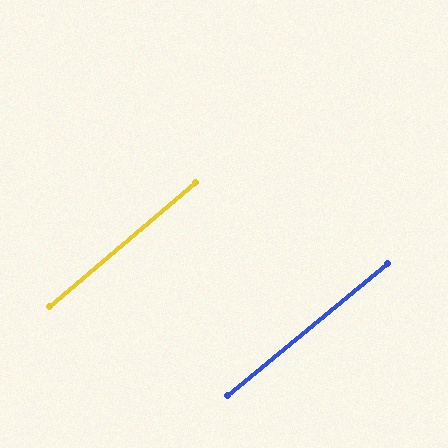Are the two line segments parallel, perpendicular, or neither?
Parallel — their directions differ by only 0.9°.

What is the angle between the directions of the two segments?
Approximately 1 degree.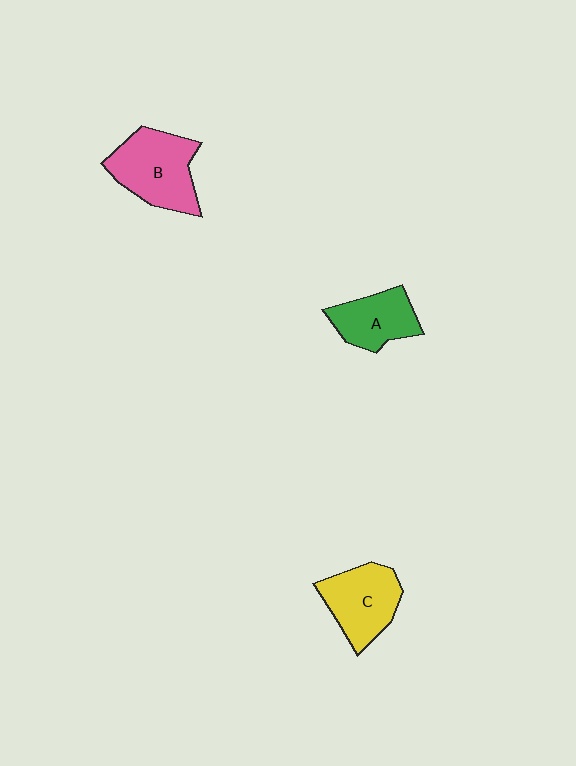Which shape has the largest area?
Shape B (pink).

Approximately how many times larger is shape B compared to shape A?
Approximately 1.4 times.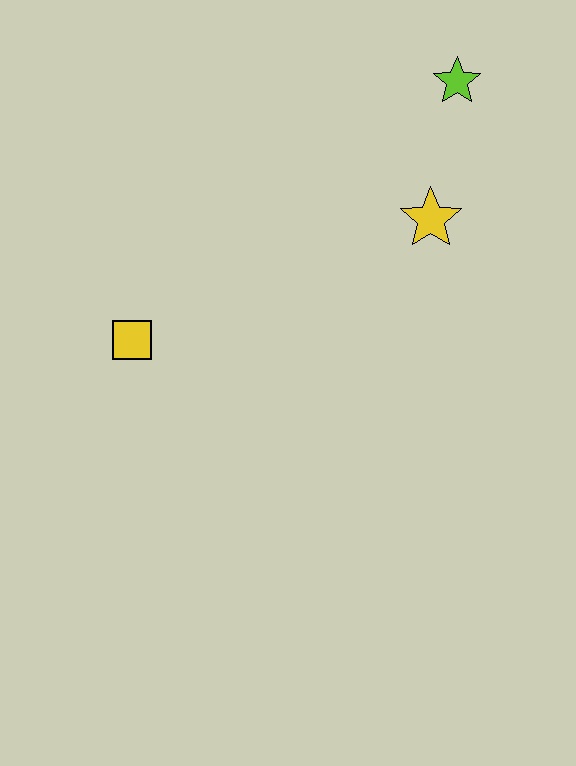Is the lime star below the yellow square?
No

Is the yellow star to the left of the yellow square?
No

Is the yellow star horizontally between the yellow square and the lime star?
Yes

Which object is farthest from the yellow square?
The lime star is farthest from the yellow square.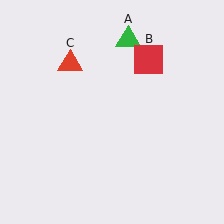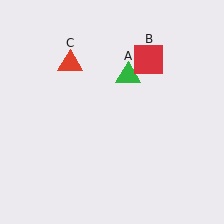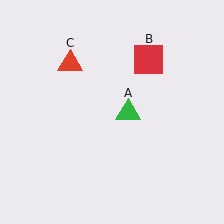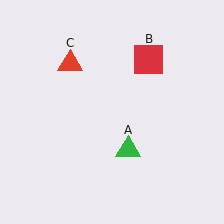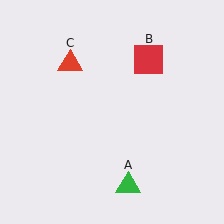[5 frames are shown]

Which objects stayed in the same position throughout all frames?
Red square (object B) and red triangle (object C) remained stationary.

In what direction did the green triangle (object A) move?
The green triangle (object A) moved down.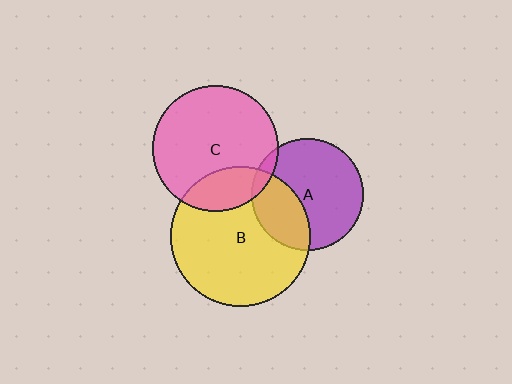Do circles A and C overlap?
Yes.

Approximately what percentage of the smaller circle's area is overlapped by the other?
Approximately 5%.